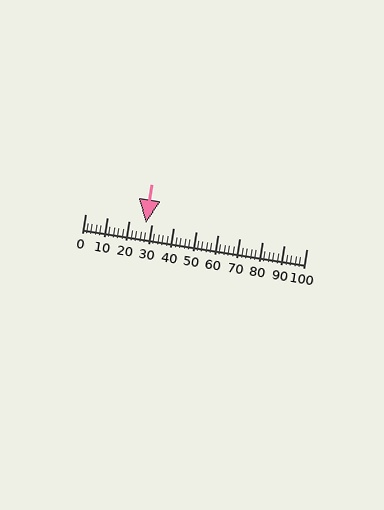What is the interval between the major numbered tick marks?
The major tick marks are spaced 10 units apart.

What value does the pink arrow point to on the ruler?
The pink arrow points to approximately 27.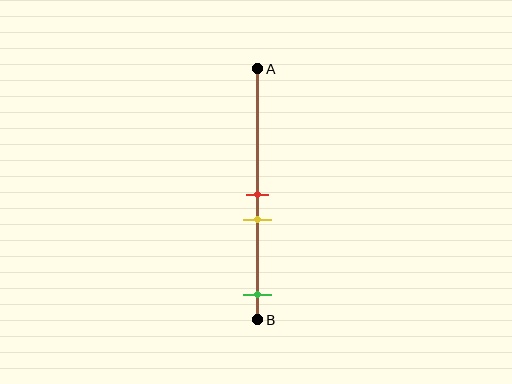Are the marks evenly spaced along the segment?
No, the marks are not evenly spaced.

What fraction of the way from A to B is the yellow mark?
The yellow mark is approximately 60% (0.6) of the way from A to B.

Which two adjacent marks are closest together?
The red and yellow marks are the closest adjacent pair.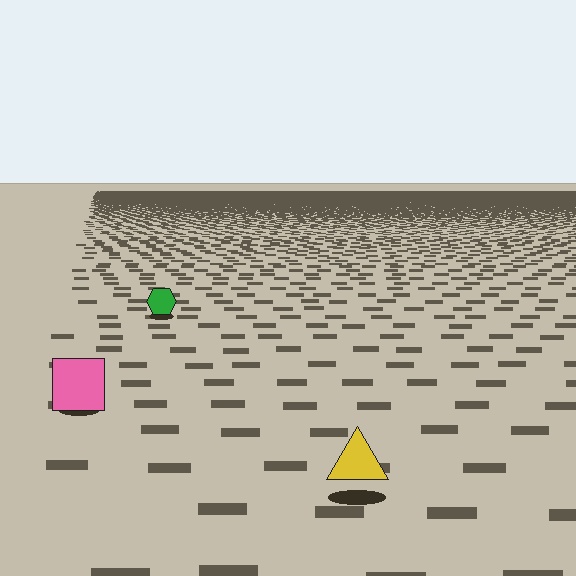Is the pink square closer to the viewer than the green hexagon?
Yes. The pink square is closer — you can tell from the texture gradient: the ground texture is coarser near it.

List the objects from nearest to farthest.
From nearest to farthest: the yellow triangle, the pink square, the green hexagon.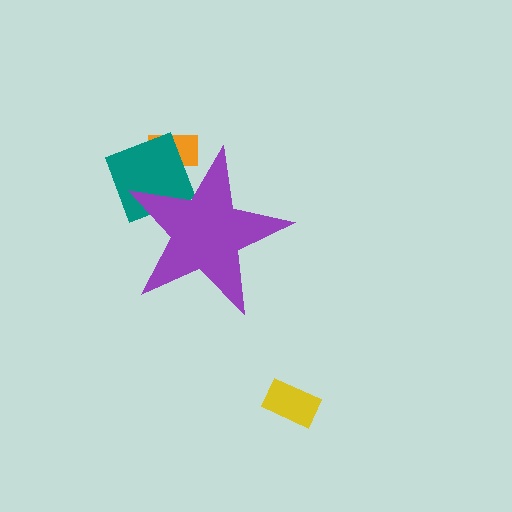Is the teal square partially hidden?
Yes, the teal square is partially hidden behind the purple star.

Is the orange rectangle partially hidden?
Yes, the orange rectangle is partially hidden behind the purple star.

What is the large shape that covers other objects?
A purple star.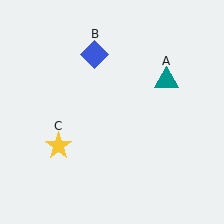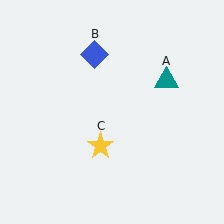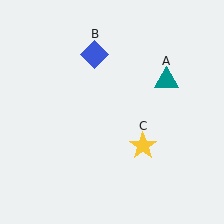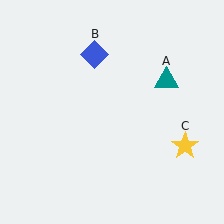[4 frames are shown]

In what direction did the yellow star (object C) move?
The yellow star (object C) moved right.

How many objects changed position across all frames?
1 object changed position: yellow star (object C).